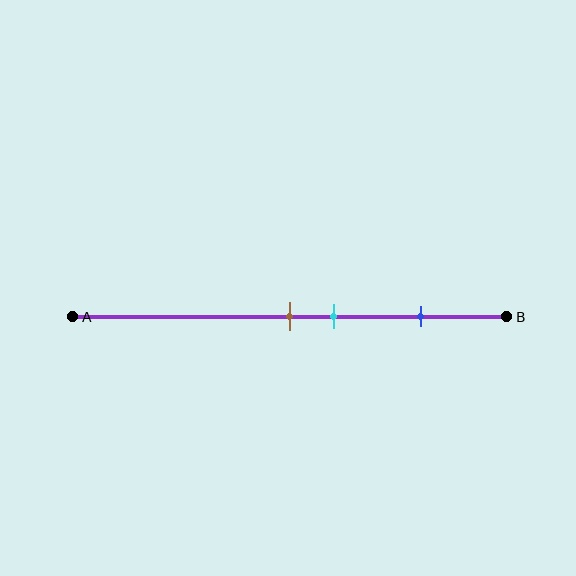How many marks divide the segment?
There are 3 marks dividing the segment.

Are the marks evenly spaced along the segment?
No, the marks are not evenly spaced.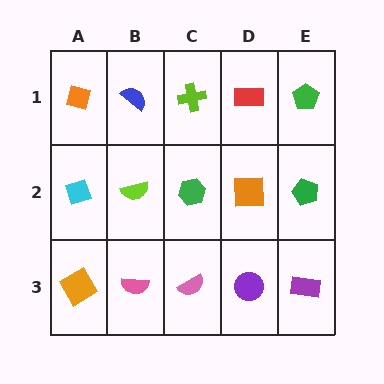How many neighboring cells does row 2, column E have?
3.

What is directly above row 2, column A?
An orange square.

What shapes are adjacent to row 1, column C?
A green hexagon (row 2, column C), a blue semicircle (row 1, column B), a red rectangle (row 1, column D).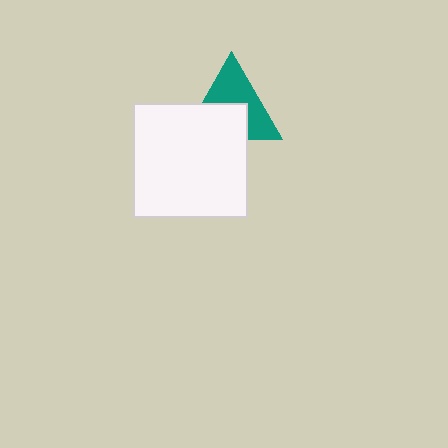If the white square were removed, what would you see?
You would see the complete teal triangle.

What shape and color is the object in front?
The object in front is a white square.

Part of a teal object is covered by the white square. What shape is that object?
It is a triangle.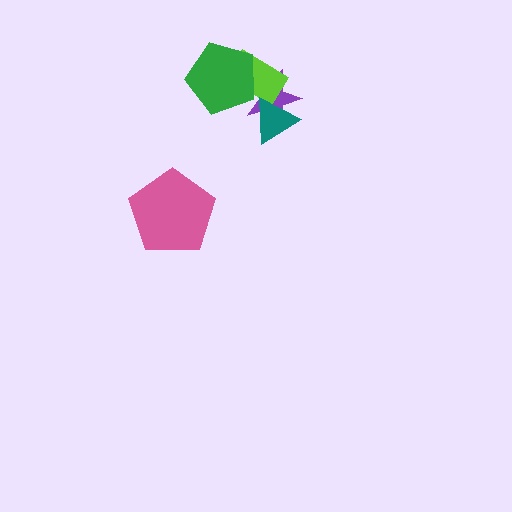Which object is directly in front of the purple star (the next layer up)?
The lime rectangle is directly in front of the purple star.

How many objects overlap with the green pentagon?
2 objects overlap with the green pentagon.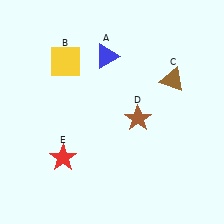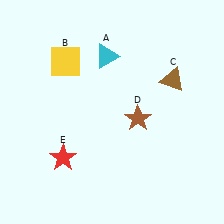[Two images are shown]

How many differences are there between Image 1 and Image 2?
There is 1 difference between the two images.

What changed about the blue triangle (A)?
In Image 1, A is blue. In Image 2, it changed to cyan.